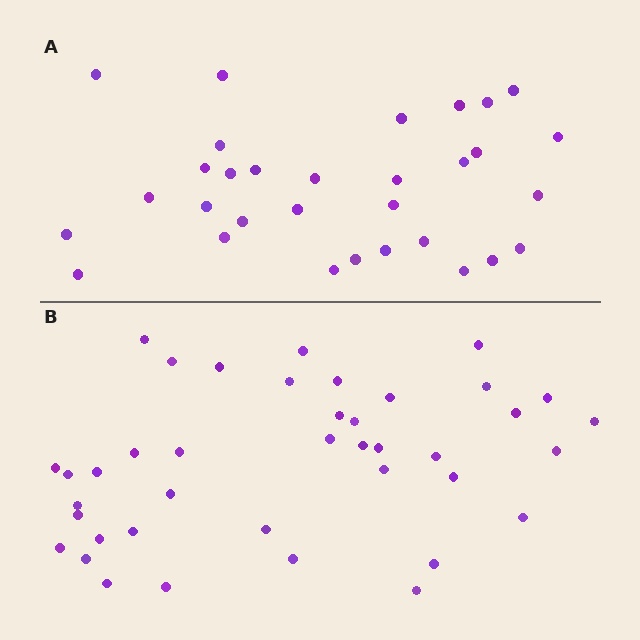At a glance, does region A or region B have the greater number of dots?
Region B (the bottom region) has more dots.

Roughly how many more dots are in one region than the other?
Region B has roughly 8 or so more dots than region A.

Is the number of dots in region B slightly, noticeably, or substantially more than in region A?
Region B has noticeably more, but not dramatically so. The ratio is roughly 1.3 to 1.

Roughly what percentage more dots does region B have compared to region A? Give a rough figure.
About 30% more.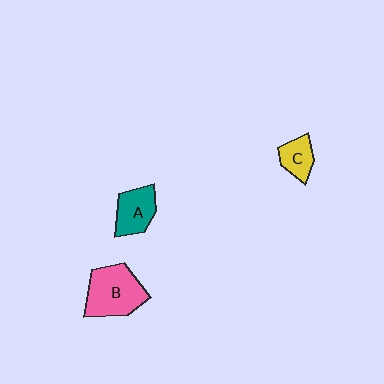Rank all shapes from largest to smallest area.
From largest to smallest: B (pink), A (teal), C (yellow).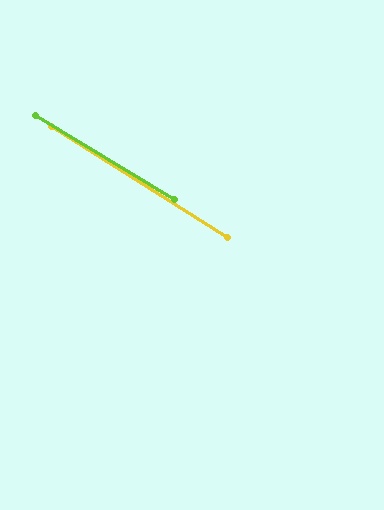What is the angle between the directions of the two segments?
Approximately 1 degree.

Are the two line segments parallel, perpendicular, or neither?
Parallel — their directions differ by only 1.2°.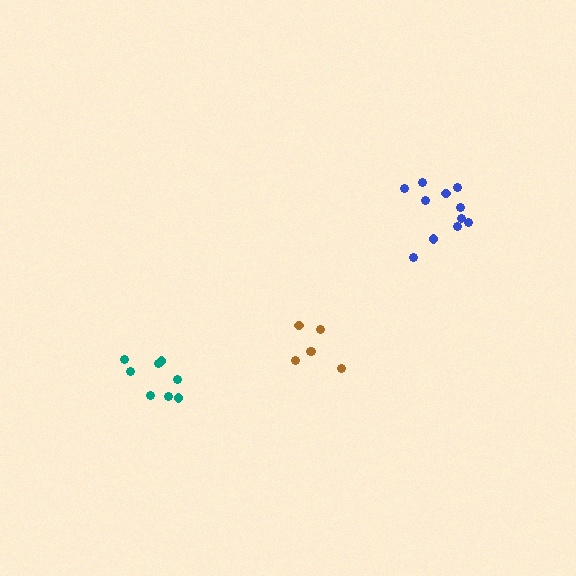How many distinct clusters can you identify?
There are 3 distinct clusters.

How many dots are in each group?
Group 1: 11 dots, Group 2: 8 dots, Group 3: 6 dots (25 total).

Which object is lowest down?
The teal cluster is bottommost.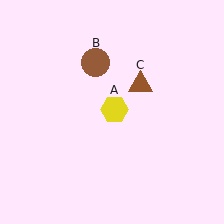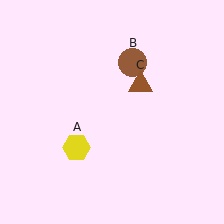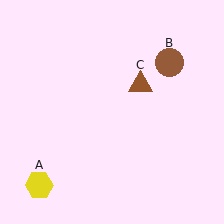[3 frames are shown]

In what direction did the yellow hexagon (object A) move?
The yellow hexagon (object A) moved down and to the left.